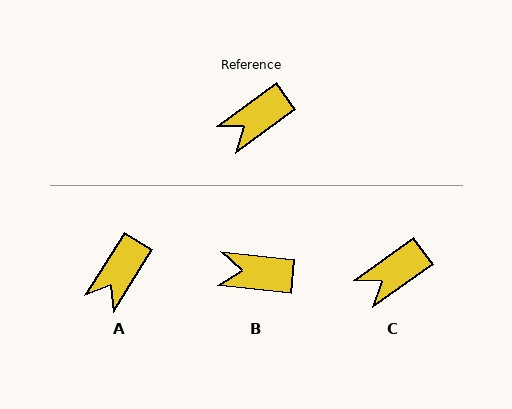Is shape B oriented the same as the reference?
No, it is off by about 42 degrees.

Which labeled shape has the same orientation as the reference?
C.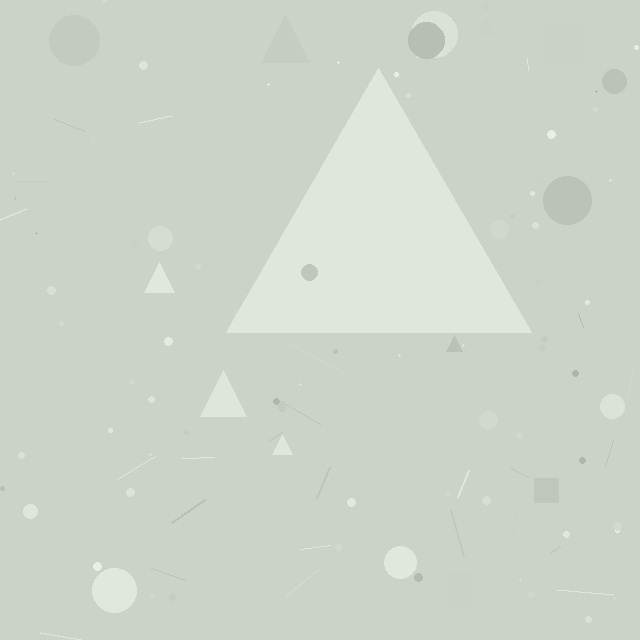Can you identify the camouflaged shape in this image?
The camouflaged shape is a triangle.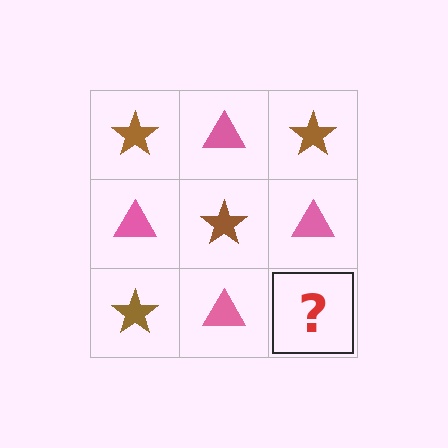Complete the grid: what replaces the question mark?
The question mark should be replaced with a brown star.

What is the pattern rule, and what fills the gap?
The rule is that it alternates brown star and pink triangle in a checkerboard pattern. The gap should be filled with a brown star.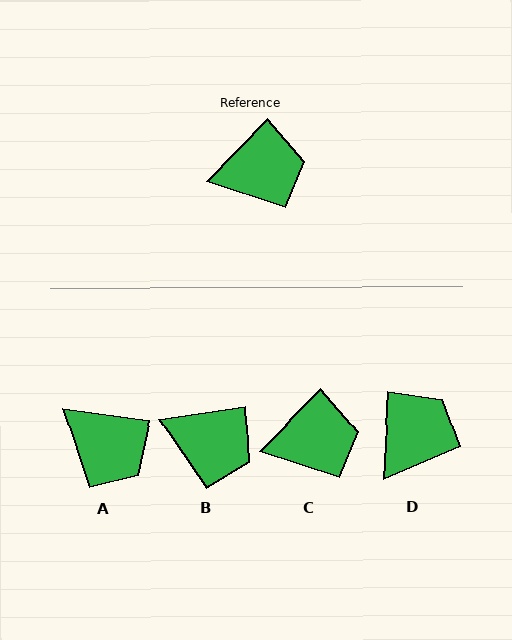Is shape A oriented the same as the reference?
No, it is off by about 54 degrees.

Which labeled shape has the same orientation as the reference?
C.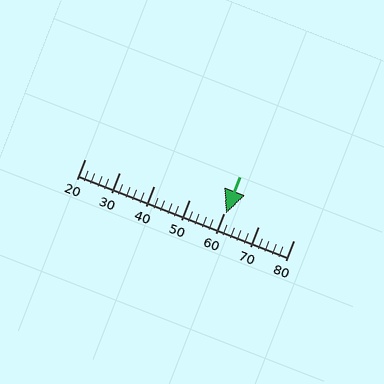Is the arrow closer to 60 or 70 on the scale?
The arrow is closer to 60.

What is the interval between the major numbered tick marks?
The major tick marks are spaced 10 units apart.